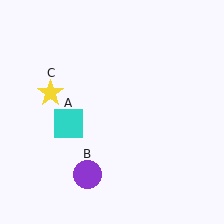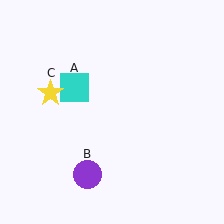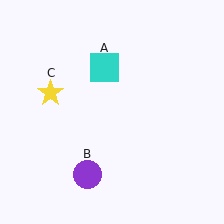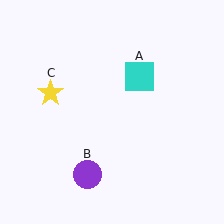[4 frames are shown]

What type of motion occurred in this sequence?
The cyan square (object A) rotated clockwise around the center of the scene.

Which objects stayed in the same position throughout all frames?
Purple circle (object B) and yellow star (object C) remained stationary.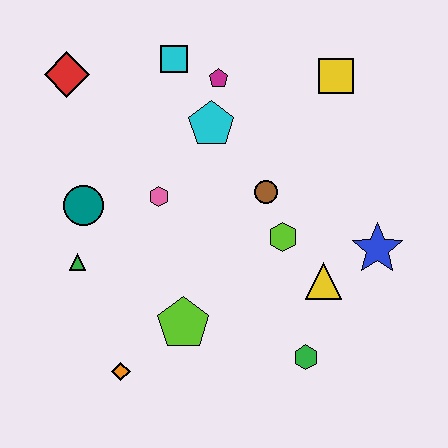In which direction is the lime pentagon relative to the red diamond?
The lime pentagon is below the red diamond.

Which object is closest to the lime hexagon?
The brown circle is closest to the lime hexagon.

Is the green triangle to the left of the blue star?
Yes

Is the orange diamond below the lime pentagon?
Yes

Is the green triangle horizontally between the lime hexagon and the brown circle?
No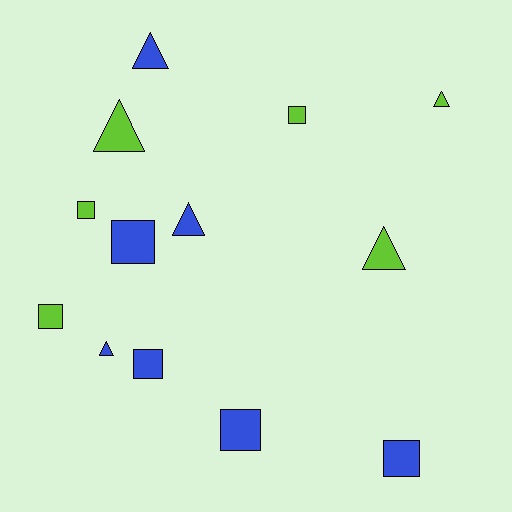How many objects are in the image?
There are 13 objects.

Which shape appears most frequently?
Square, with 7 objects.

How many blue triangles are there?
There are 3 blue triangles.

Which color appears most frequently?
Blue, with 7 objects.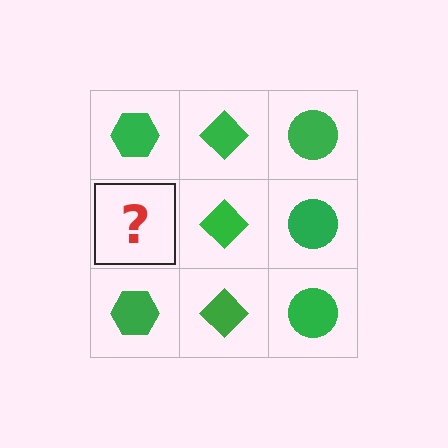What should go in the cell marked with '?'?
The missing cell should contain a green hexagon.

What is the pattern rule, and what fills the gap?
The rule is that each column has a consistent shape. The gap should be filled with a green hexagon.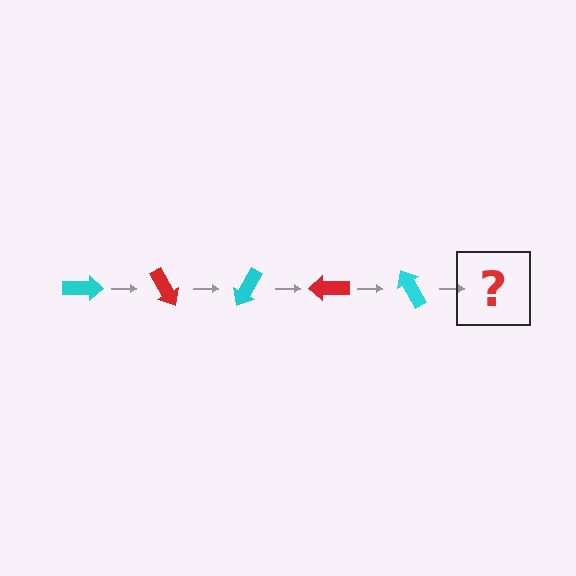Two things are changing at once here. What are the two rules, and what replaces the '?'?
The two rules are that it rotates 60 degrees each step and the color cycles through cyan and red. The '?' should be a red arrow, rotated 300 degrees from the start.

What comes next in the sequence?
The next element should be a red arrow, rotated 300 degrees from the start.